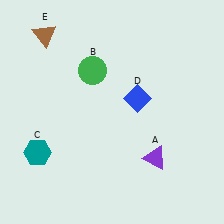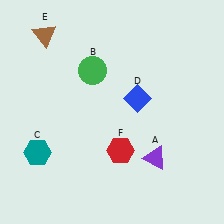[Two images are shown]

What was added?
A red hexagon (F) was added in Image 2.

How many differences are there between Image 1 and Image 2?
There is 1 difference between the two images.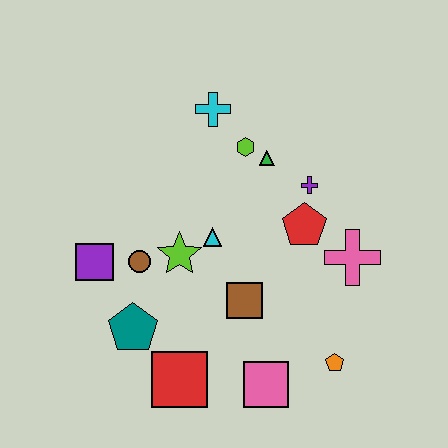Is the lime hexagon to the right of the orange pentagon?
No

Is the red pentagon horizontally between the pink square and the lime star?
No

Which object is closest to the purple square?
The brown circle is closest to the purple square.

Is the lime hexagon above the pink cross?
Yes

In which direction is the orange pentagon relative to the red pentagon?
The orange pentagon is below the red pentagon.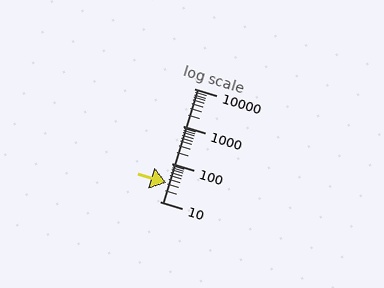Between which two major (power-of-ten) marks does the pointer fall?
The pointer is between 10 and 100.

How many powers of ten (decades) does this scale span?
The scale spans 3 decades, from 10 to 10000.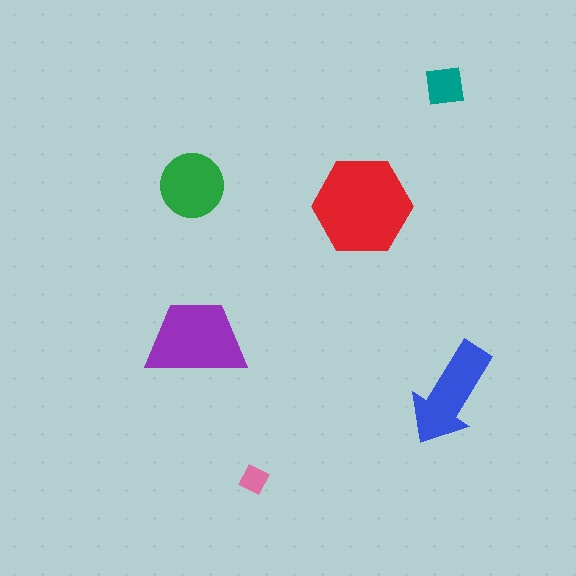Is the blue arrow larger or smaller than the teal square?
Larger.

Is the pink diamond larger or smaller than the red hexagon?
Smaller.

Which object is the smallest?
The pink diamond.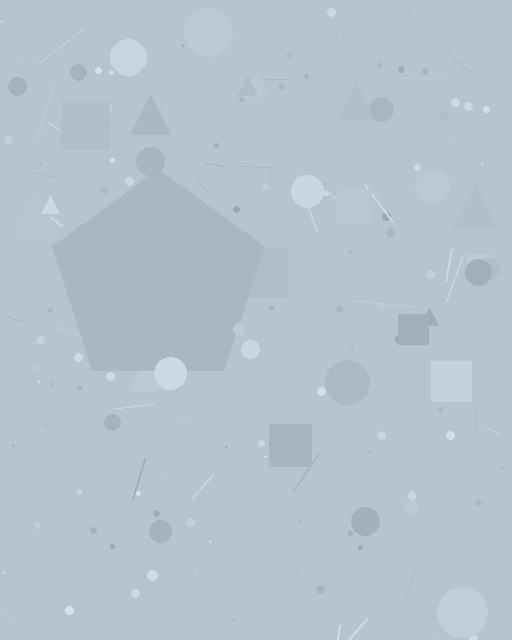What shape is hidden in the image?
A pentagon is hidden in the image.